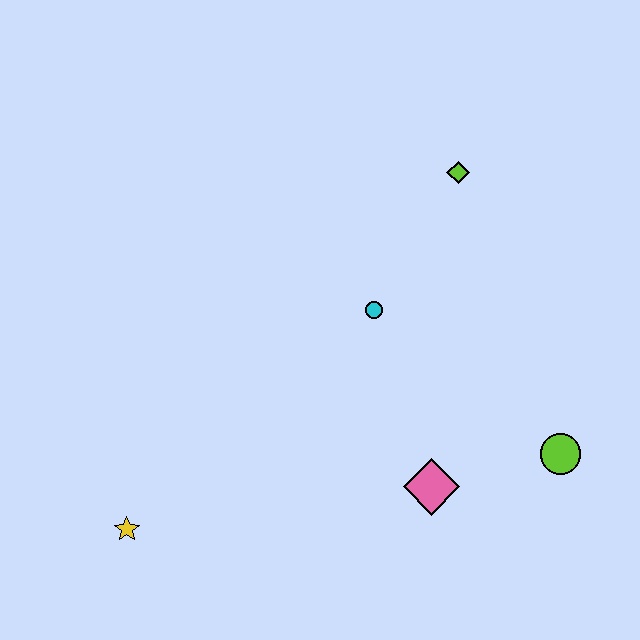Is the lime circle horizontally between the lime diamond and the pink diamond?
No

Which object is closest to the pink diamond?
The lime circle is closest to the pink diamond.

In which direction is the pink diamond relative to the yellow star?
The pink diamond is to the right of the yellow star.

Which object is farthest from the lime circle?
The yellow star is farthest from the lime circle.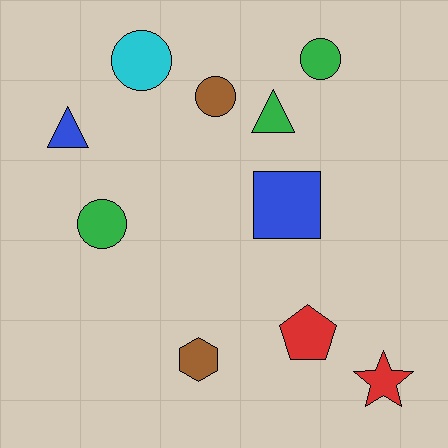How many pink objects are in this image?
There are no pink objects.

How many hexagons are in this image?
There is 1 hexagon.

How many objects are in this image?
There are 10 objects.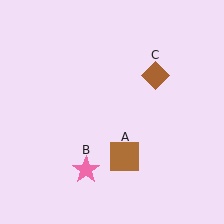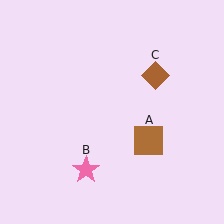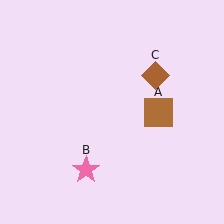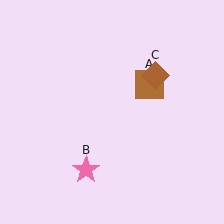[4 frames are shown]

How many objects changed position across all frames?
1 object changed position: brown square (object A).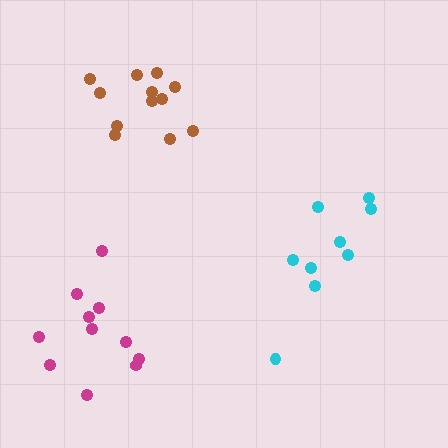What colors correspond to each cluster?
The clusters are colored: brown, cyan, magenta.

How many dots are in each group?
Group 1: 12 dots, Group 2: 9 dots, Group 3: 11 dots (32 total).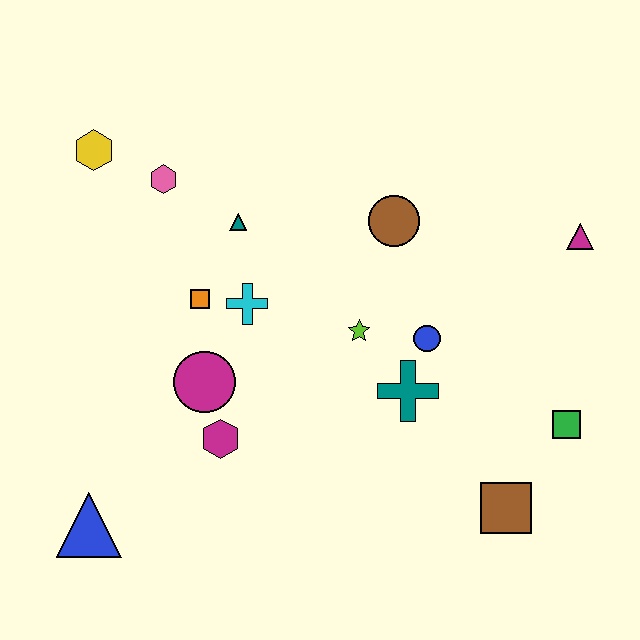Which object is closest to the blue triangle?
The magenta hexagon is closest to the blue triangle.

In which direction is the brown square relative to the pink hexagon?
The brown square is to the right of the pink hexagon.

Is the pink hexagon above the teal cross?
Yes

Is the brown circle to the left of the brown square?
Yes